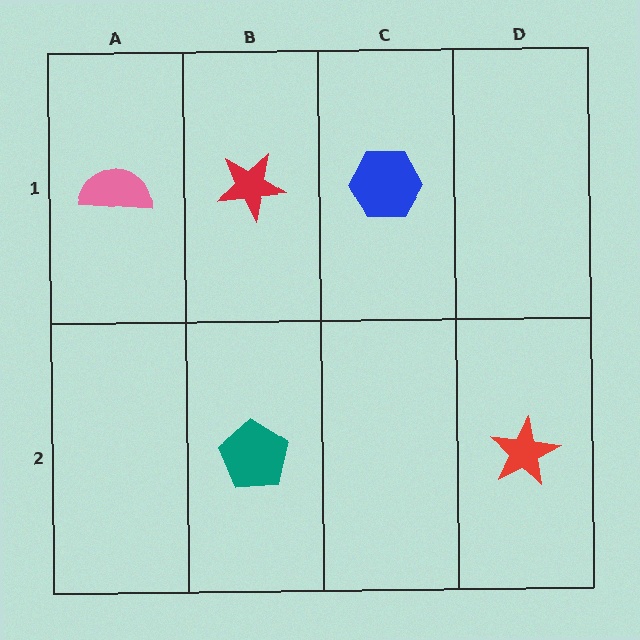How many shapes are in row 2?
2 shapes.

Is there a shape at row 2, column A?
No, that cell is empty.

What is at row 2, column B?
A teal pentagon.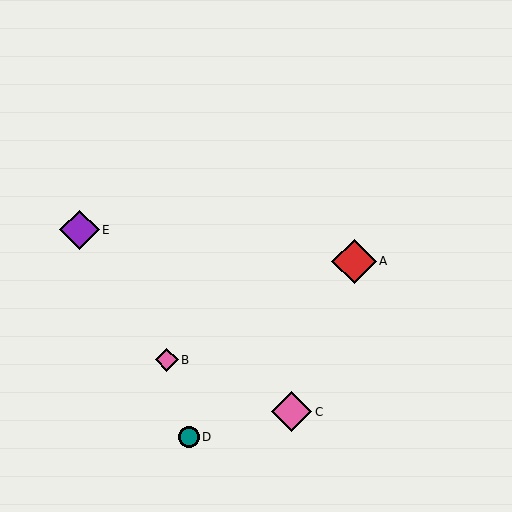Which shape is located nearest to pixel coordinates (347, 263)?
The red diamond (labeled A) at (354, 261) is nearest to that location.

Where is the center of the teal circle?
The center of the teal circle is at (189, 437).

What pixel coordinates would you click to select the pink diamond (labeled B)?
Click at (167, 360) to select the pink diamond B.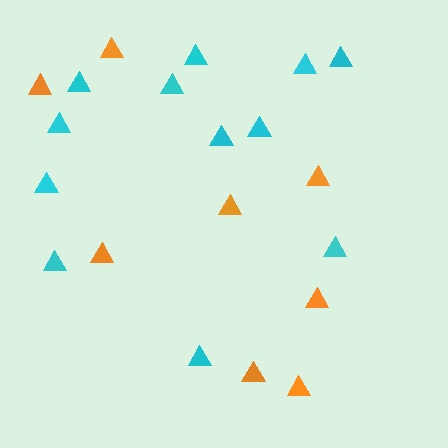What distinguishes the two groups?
There are 2 groups: one group of orange triangles (8) and one group of cyan triangles (12).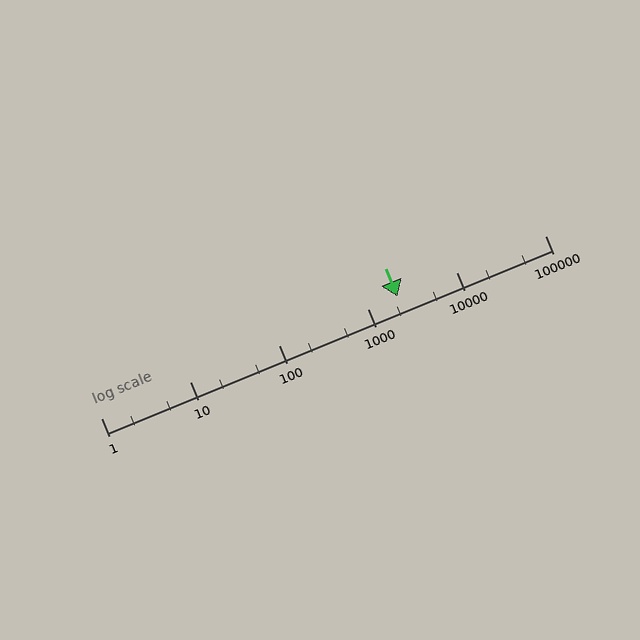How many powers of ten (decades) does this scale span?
The scale spans 5 decades, from 1 to 100000.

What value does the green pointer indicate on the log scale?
The pointer indicates approximately 2200.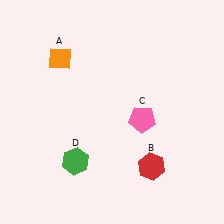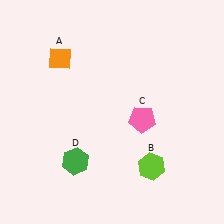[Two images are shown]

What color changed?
The hexagon (B) changed from red in Image 1 to lime in Image 2.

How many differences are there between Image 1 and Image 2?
There is 1 difference between the two images.